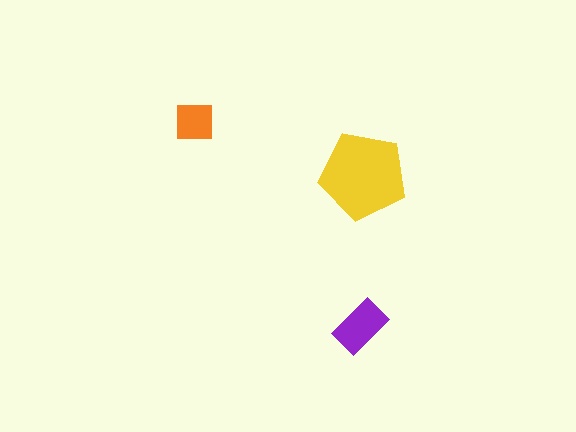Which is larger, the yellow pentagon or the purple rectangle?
The yellow pentagon.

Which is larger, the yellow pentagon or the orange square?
The yellow pentagon.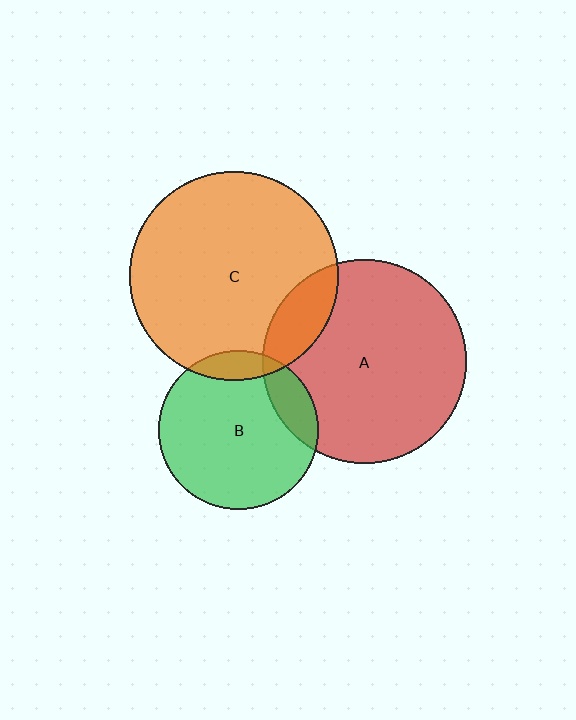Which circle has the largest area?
Circle C (orange).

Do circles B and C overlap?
Yes.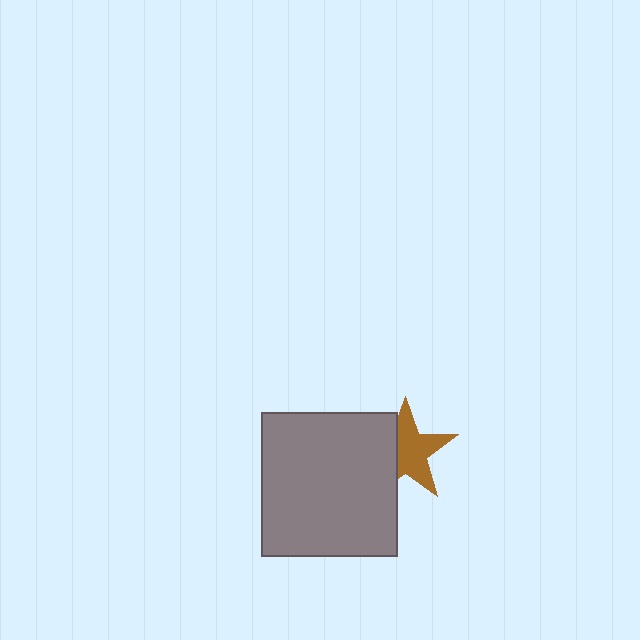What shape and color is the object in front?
The object in front is a gray rectangle.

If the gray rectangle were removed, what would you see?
You would see the complete brown star.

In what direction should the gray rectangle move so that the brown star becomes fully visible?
The gray rectangle should move left. That is the shortest direction to clear the overlap and leave the brown star fully visible.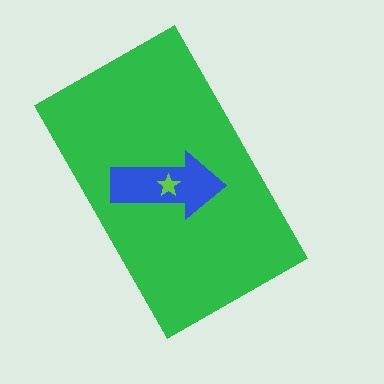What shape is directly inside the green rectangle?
The blue arrow.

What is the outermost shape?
The green rectangle.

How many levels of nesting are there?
3.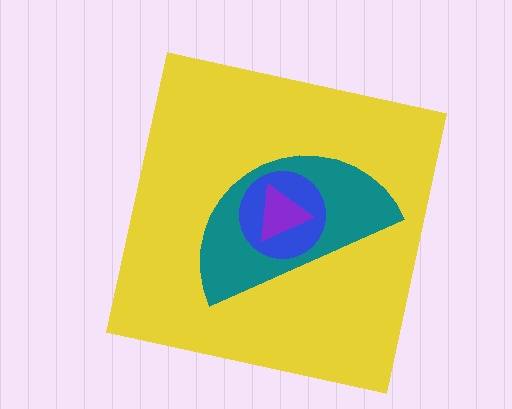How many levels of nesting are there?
4.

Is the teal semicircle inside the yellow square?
Yes.